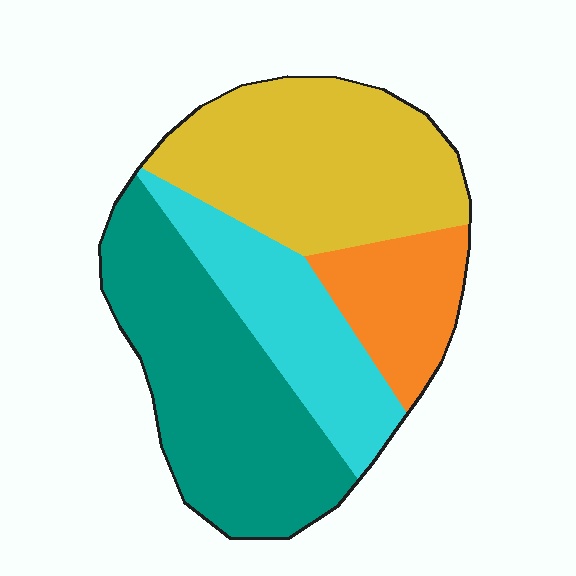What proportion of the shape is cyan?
Cyan covers around 20% of the shape.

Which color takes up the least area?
Orange, at roughly 15%.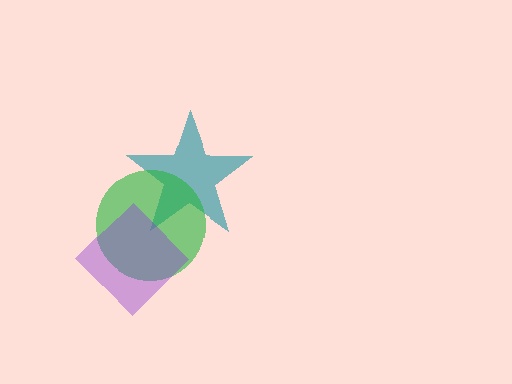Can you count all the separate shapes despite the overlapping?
Yes, there are 3 separate shapes.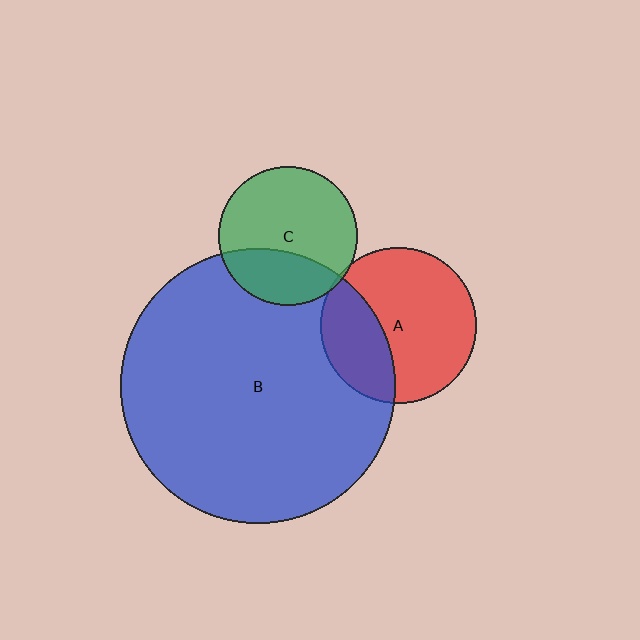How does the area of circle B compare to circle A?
Approximately 3.1 times.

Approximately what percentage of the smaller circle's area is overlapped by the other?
Approximately 35%.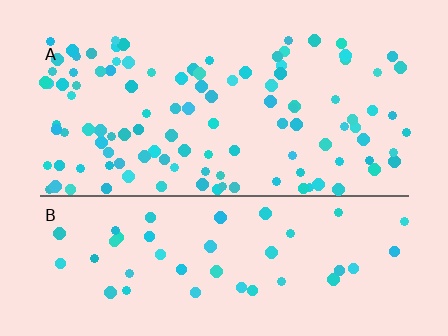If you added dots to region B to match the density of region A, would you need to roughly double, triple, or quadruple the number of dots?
Approximately double.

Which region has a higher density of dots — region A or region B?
A (the top).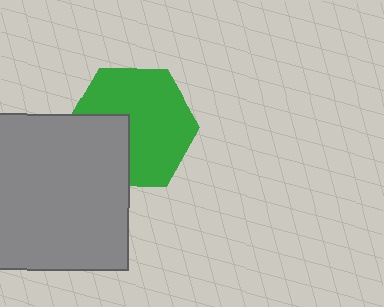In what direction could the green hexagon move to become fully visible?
The green hexagon could move toward the upper-right. That would shift it out from behind the gray square entirely.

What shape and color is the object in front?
The object in front is a gray square.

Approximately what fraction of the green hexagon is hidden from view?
Roughly 30% of the green hexagon is hidden behind the gray square.